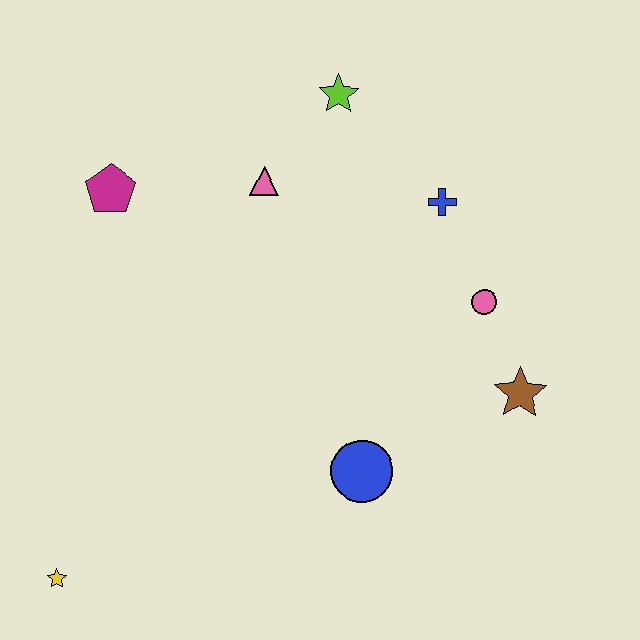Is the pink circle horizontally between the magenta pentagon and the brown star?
Yes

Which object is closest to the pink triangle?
The lime star is closest to the pink triangle.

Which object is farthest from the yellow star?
The lime star is farthest from the yellow star.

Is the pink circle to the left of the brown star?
Yes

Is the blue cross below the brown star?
No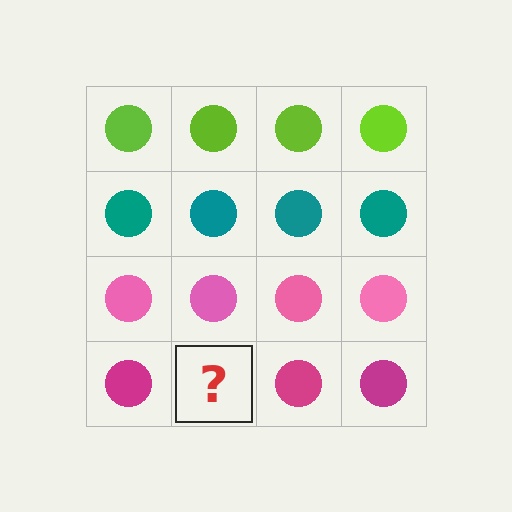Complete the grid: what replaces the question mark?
The question mark should be replaced with a magenta circle.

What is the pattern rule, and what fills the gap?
The rule is that each row has a consistent color. The gap should be filled with a magenta circle.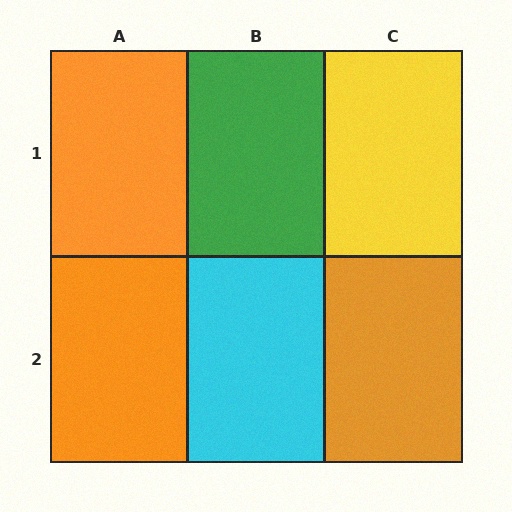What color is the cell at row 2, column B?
Cyan.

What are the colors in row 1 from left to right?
Orange, green, yellow.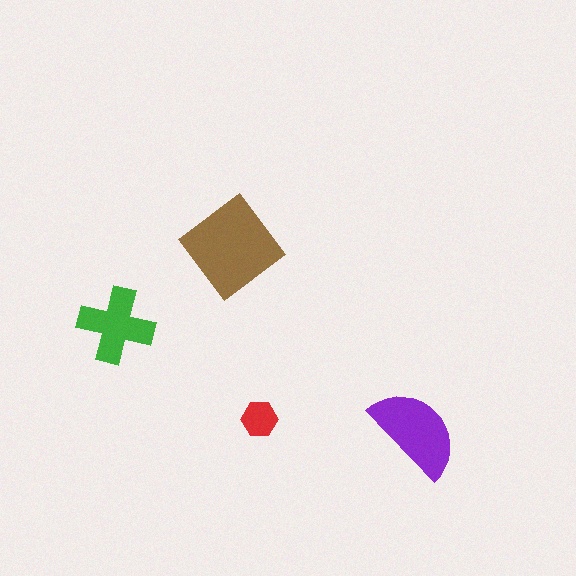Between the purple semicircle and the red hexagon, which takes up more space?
The purple semicircle.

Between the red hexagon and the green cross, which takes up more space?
The green cross.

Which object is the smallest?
The red hexagon.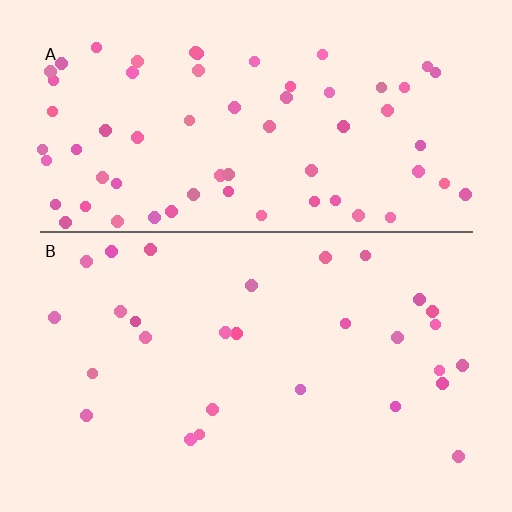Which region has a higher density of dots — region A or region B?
A (the top).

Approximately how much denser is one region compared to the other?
Approximately 2.3× — region A over region B.